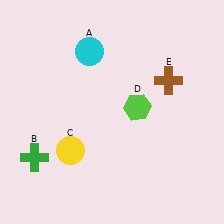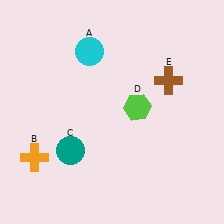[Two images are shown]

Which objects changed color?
B changed from green to orange. C changed from yellow to teal.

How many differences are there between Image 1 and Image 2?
There are 2 differences between the two images.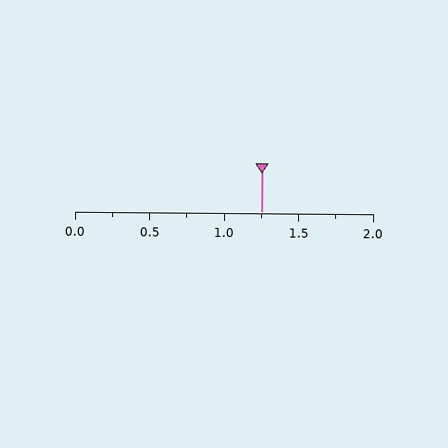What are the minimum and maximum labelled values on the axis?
The axis runs from 0.0 to 2.0.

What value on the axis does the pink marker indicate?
The marker indicates approximately 1.25.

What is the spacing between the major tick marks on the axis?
The major ticks are spaced 0.5 apart.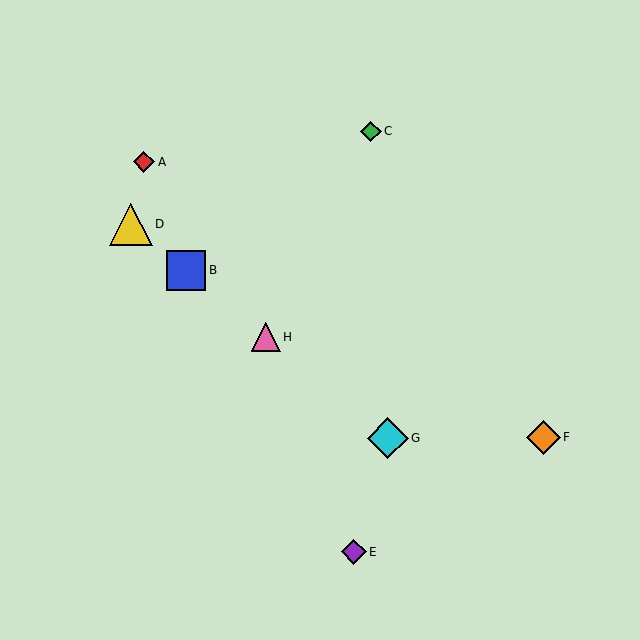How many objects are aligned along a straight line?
4 objects (B, D, G, H) are aligned along a straight line.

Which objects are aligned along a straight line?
Objects B, D, G, H are aligned along a straight line.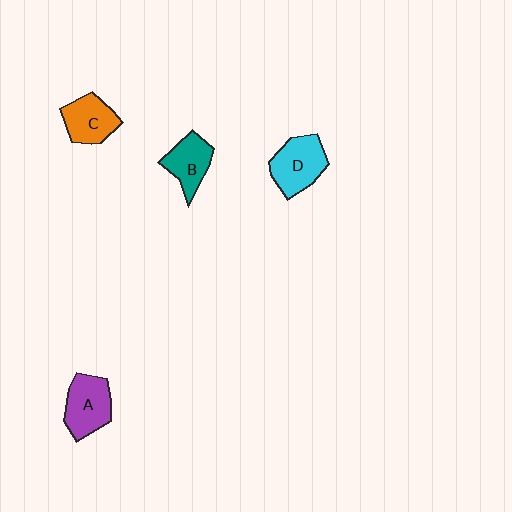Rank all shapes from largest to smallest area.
From largest to smallest: D (cyan), A (purple), C (orange), B (teal).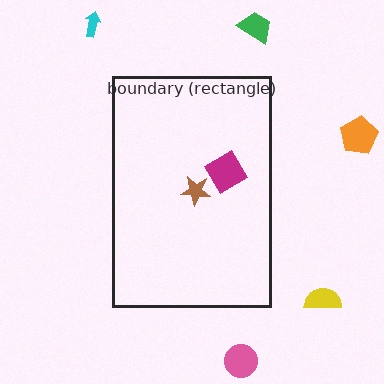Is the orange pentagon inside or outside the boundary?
Outside.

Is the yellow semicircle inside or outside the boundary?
Outside.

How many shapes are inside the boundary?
2 inside, 5 outside.